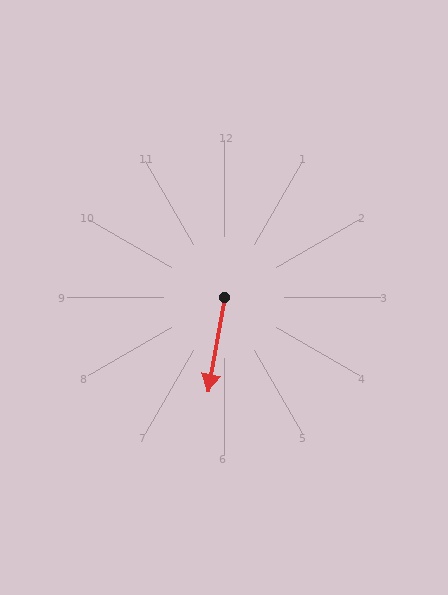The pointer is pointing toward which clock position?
Roughly 6 o'clock.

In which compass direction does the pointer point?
South.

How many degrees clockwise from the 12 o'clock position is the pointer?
Approximately 190 degrees.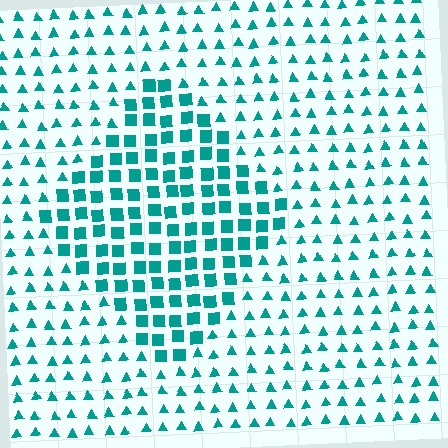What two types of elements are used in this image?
The image uses squares inside the diamond region and triangles outside it.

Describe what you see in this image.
The image is filled with small teal elements arranged in a uniform grid. A diamond-shaped region contains squares, while the surrounding area contains triangles. The boundary is defined purely by the change in element shape.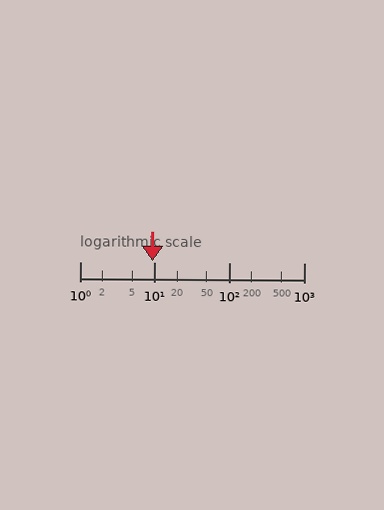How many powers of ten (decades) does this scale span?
The scale spans 3 decades, from 1 to 1000.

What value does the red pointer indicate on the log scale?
The pointer indicates approximately 9.4.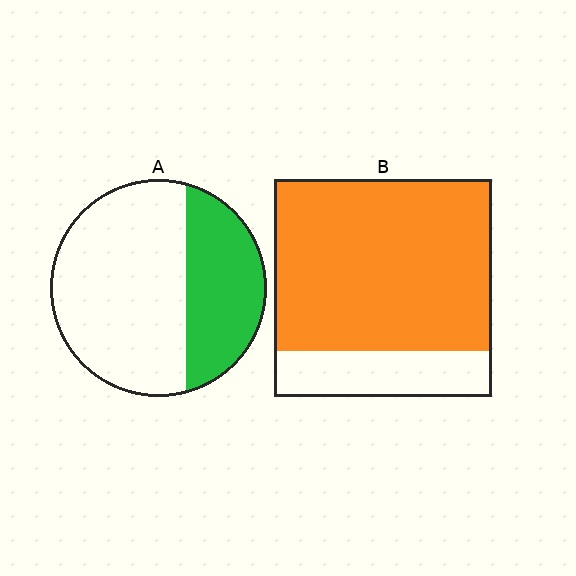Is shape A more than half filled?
No.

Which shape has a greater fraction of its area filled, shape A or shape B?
Shape B.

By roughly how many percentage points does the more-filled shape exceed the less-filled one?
By roughly 45 percentage points (B over A).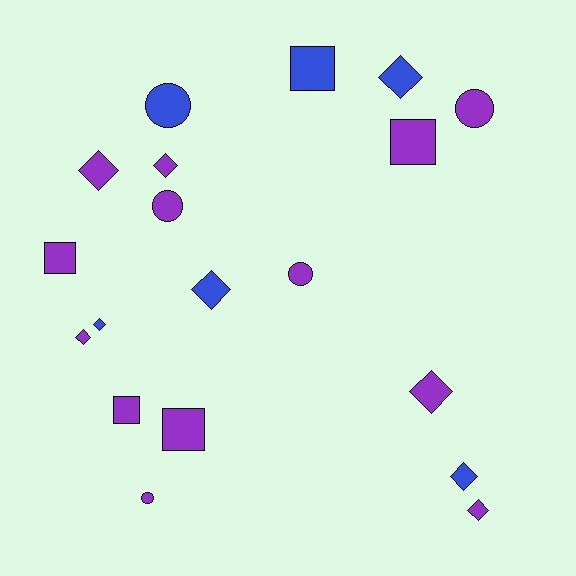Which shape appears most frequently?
Diamond, with 9 objects.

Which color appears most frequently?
Purple, with 13 objects.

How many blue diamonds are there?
There are 4 blue diamonds.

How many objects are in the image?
There are 19 objects.